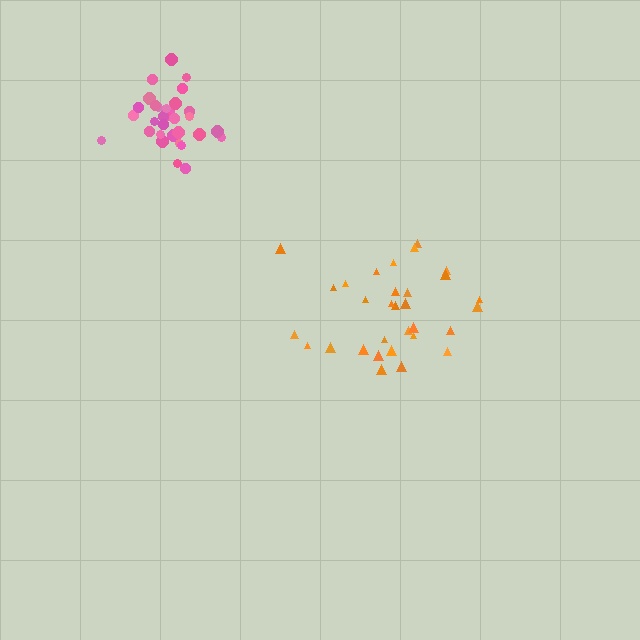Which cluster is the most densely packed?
Pink.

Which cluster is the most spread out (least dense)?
Orange.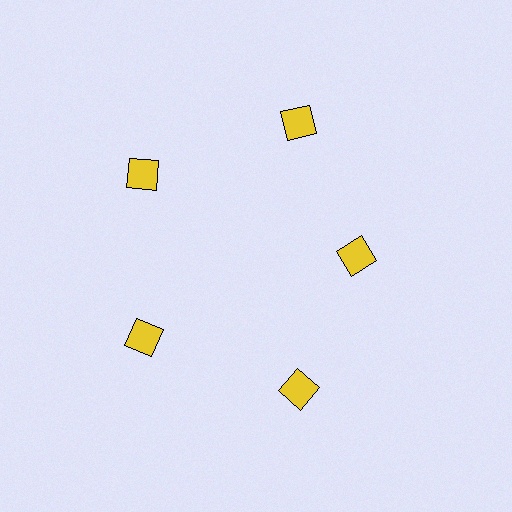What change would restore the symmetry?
The symmetry would be restored by moving it outward, back onto the ring so that all 5 squares sit at equal angles and equal distance from the center.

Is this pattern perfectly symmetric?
No. The 5 yellow squares are arranged in a ring, but one element near the 3 o'clock position is pulled inward toward the center, breaking the 5-fold rotational symmetry.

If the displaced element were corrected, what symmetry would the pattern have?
It would have 5-fold rotational symmetry — the pattern would map onto itself every 72 degrees.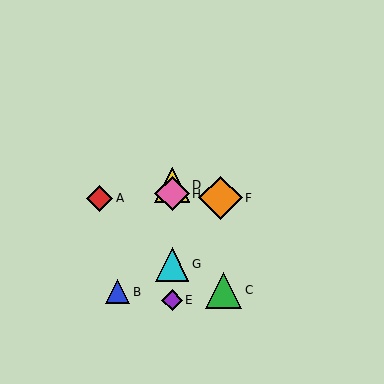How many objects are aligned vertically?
4 objects (D, E, G, H) are aligned vertically.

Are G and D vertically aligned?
Yes, both are at x≈172.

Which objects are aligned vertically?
Objects D, E, G, H are aligned vertically.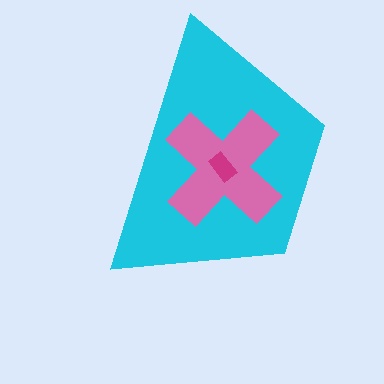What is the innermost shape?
The magenta rectangle.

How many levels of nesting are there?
3.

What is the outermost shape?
The cyan trapezoid.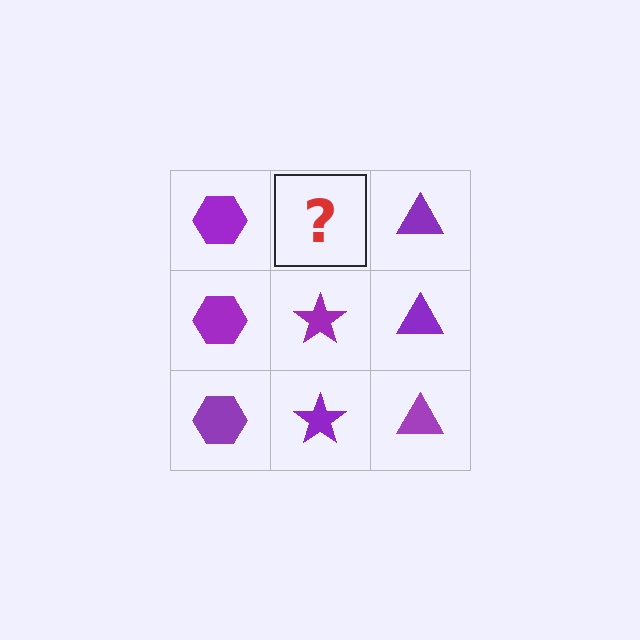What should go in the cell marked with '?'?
The missing cell should contain a purple star.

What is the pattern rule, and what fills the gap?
The rule is that each column has a consistent shape. The gap should be filled with a purple star.